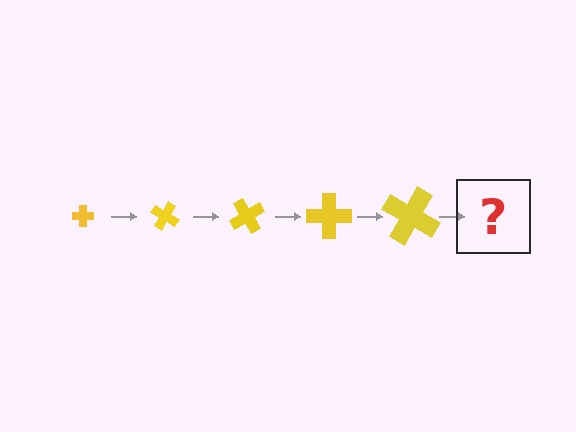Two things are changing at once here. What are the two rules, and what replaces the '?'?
The two rules are that the cross grows larger each step and it rotates 30 degrees each step. The '?' should be a cross, larger than the previous one and rotated 150 degrees from the start.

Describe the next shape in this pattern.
It should be a cross, larger than the previous one and rotated 150 degrees from the start.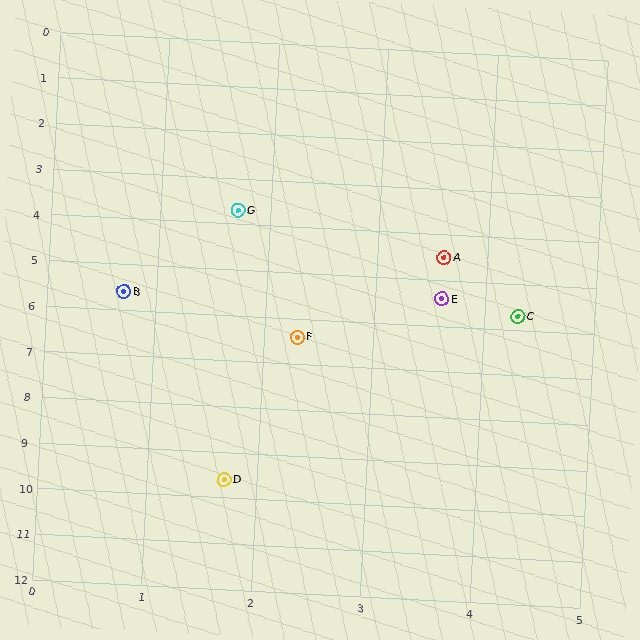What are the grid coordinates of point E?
Point E is at approximately (3.6, 5.4).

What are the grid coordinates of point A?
Point A is at approximately (3.6, 4.5).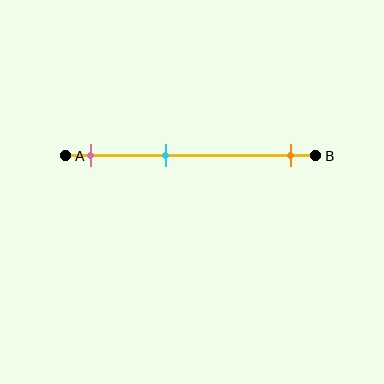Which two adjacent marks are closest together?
The pink and cyan marks are the closest adjacent pair.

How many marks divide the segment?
There are 3 marks dividing the segment.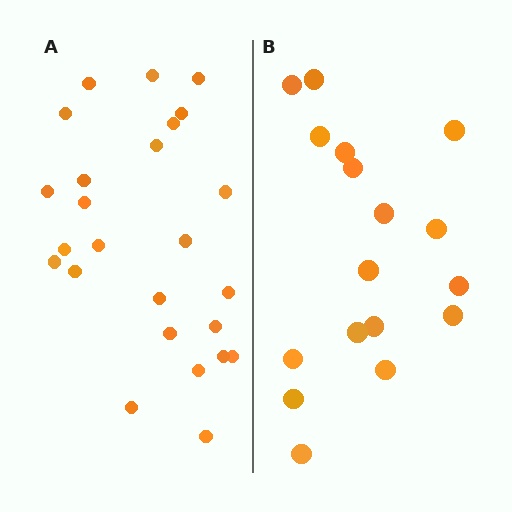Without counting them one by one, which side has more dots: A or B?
Region A (the left region) has more dots.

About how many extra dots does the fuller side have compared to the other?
Region A has roughly 8 or so more dots than region B.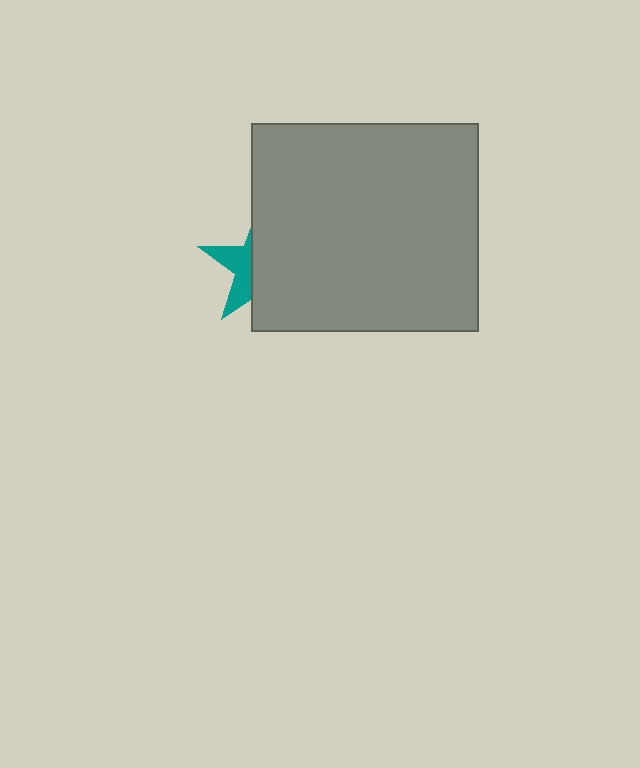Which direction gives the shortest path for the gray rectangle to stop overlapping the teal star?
Moving right gives the shortest separation.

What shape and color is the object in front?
The object in front is a gray rectangle.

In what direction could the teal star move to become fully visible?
The teal star could move left. That would shift it out from behind the gray rectangle entirely.